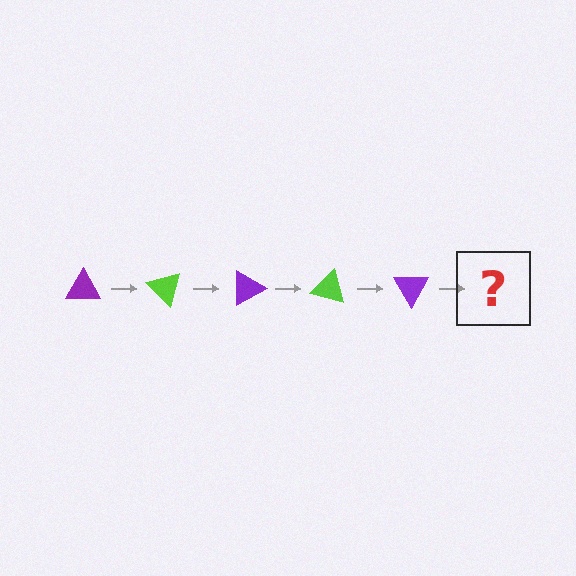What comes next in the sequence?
The next element should be a lime triangle, rotated 225 degrees from the start.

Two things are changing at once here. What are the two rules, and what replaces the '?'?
The two rules are that it rotates 45 degrees each step and the color cycles through purple and lime. The '?' should be a lime triangle, rotated 225 degrees from the start.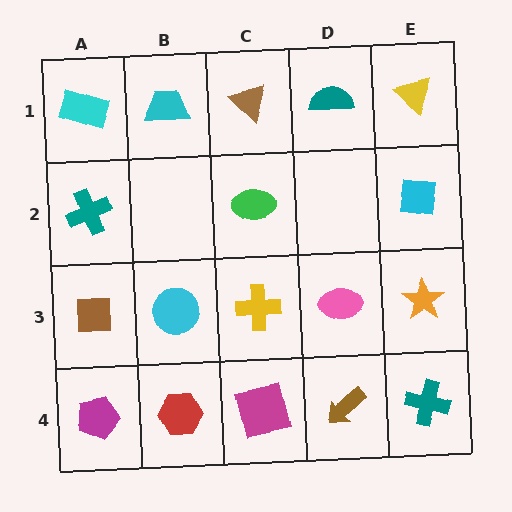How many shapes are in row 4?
5 shapes.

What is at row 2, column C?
A green ellipse.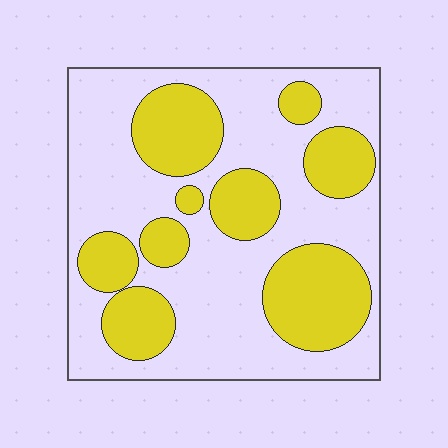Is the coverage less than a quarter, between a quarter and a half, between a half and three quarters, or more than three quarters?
Between a quarter and a half.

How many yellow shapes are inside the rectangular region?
9.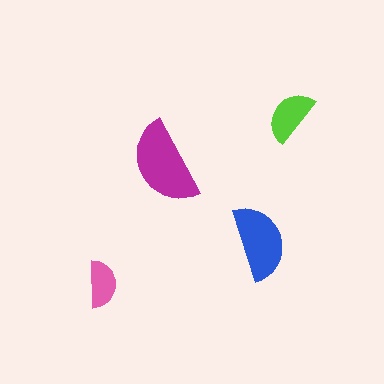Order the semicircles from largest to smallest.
the magenta one, the blue one, the lime one, the pink one.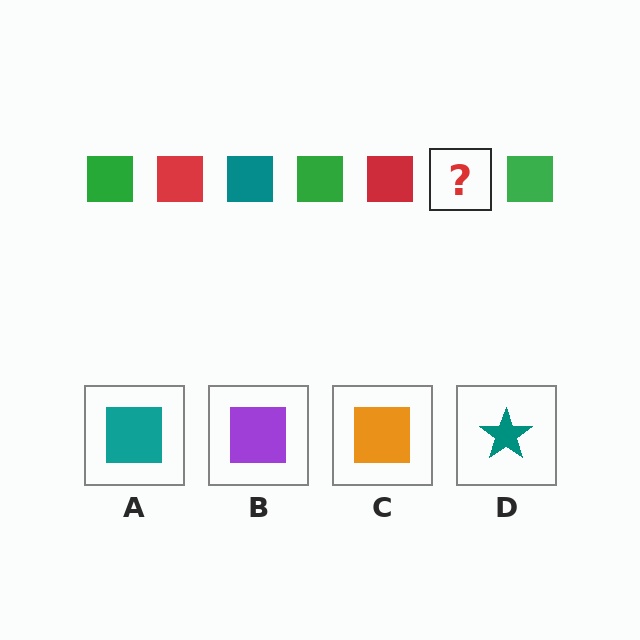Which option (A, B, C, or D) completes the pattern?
A.